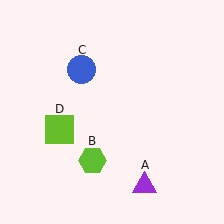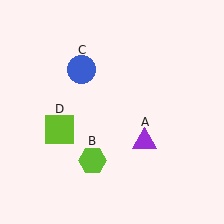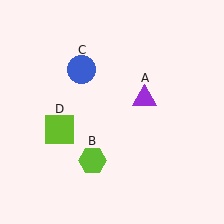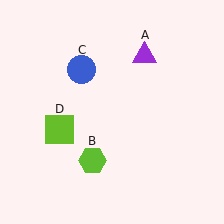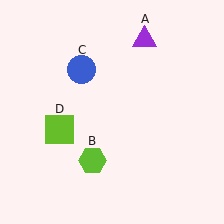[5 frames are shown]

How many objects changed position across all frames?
1 object changed position: purple triangle (object A).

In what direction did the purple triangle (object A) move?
The purple triangle (object A) moved up.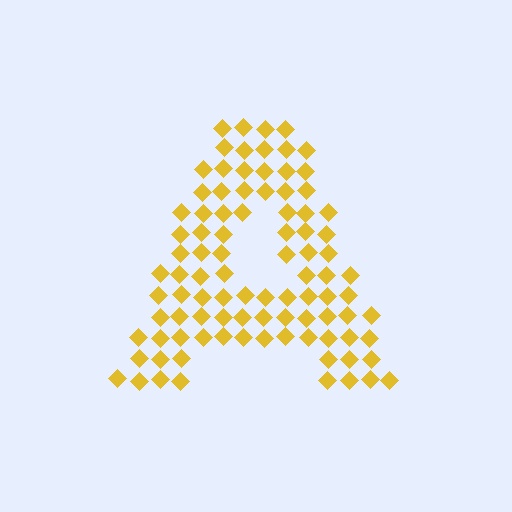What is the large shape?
The large shape is the letter A.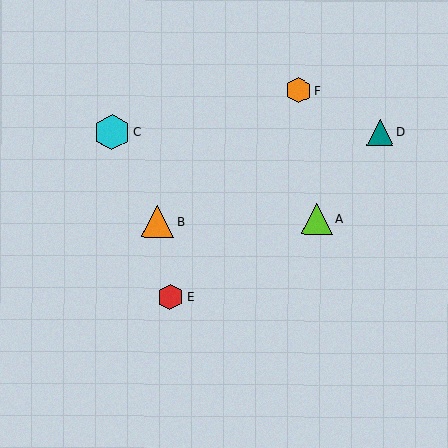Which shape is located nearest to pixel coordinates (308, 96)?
The orange hexagon (labeled F) at (298, 91) is nearest to that location.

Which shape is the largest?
The cyan hexagon (labeled C) is the largest.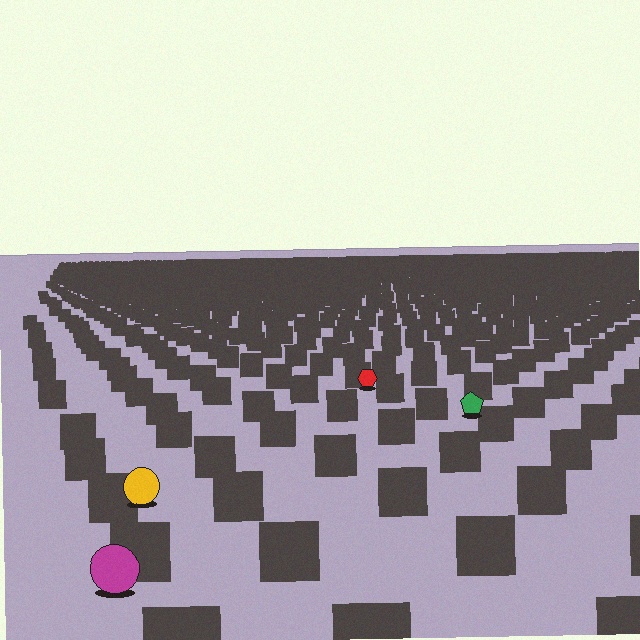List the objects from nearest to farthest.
From nearest to farthest: the magenta circle, the yellow circle, the green pentagon, the red hexagon.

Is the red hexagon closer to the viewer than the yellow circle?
No. The yellow circle is closer — you can tell from the texture gradient: the ground texture is coarser near it.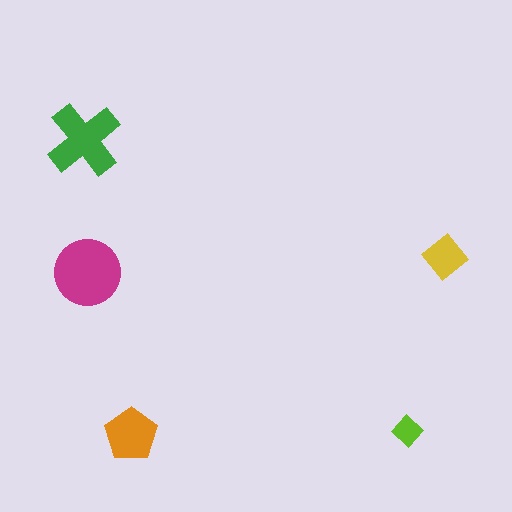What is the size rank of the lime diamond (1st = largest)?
5th.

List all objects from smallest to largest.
The lime diamond, the yellow diamond, the orange pentagon, the green cross, the magenta circle.